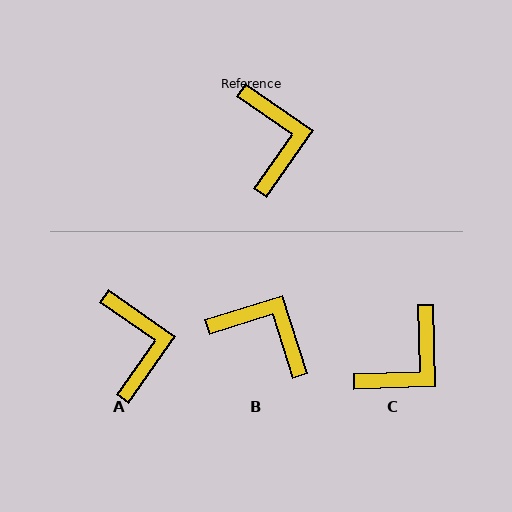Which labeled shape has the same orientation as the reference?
A.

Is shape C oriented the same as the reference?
No, it is off by about 53 degrees.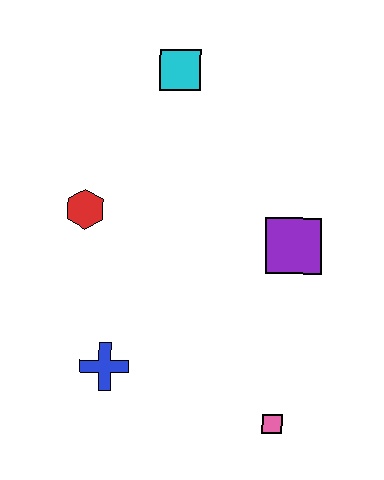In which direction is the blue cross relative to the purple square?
The blue cross is to the left of the purple square.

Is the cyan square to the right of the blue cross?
Yes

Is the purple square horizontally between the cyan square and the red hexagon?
No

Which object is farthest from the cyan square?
The pink square is farthest from the cyan square.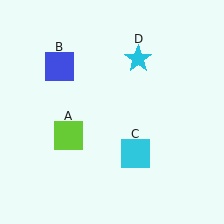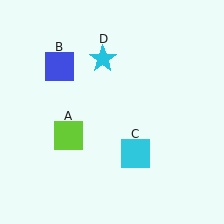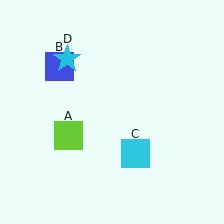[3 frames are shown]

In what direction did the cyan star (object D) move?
The cyan star (object D) moved left.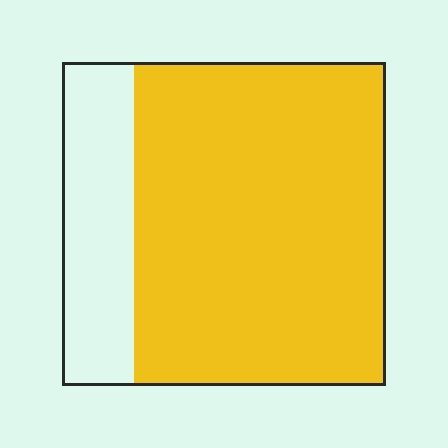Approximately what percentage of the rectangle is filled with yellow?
Approximately 80%.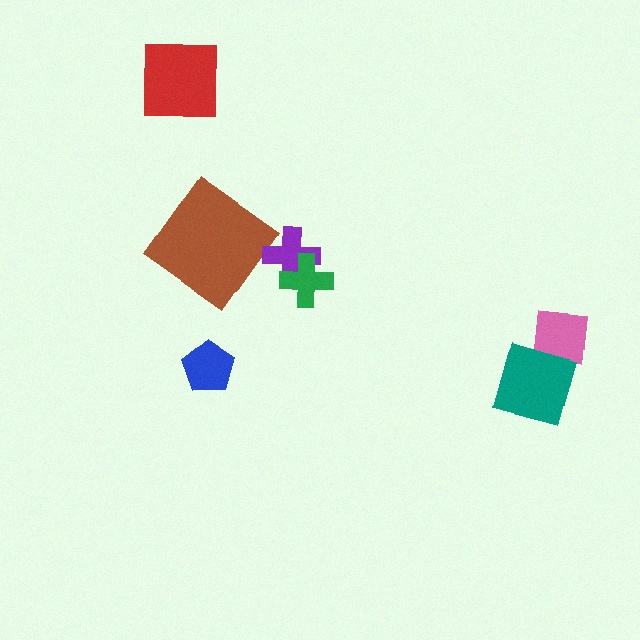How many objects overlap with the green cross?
1 object overlaps with the green cross.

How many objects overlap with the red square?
0 objects overlap with the red square.